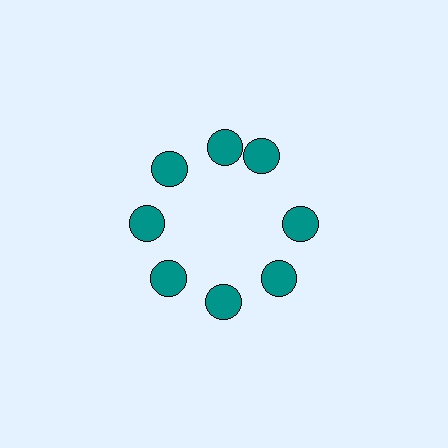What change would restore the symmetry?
The symmetry would be restored by rotating it back into even spacing with its neighbors so that all 8 circles sit at equal angles and equal distance from the center.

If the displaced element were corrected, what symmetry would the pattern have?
It would have 8-fold rotational symmetry — the pattern would map onto itself every 45 degrees.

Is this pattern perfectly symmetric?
No. The 8 teal circles are arranged in a ring, but one element near the 2 o'clock position is rotated out of alignment along the ring, breaking the 8-fold rotational symmetry.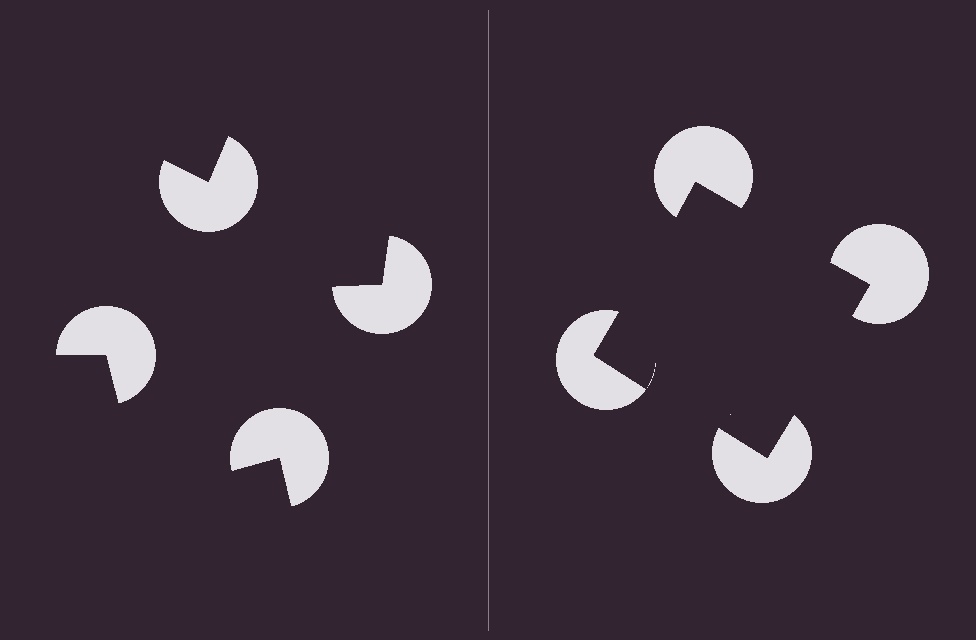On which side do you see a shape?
An illusory square appears on the right side. On the left side the wedge cuts are rotated, so no coherent shape forms.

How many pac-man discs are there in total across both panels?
8 — 4 on each side.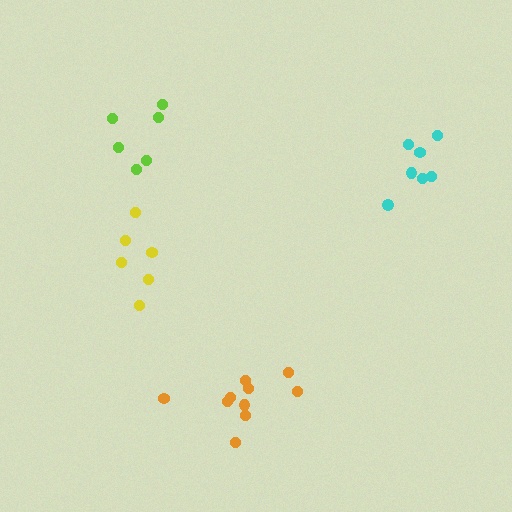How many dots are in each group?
Group 1: 7 dots, Group 2: 6 dots, Group 3: 10 dots, Group 4: 6 dots (29 total).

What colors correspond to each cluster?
The clusters are colored: cyan, yellow, orange, lime.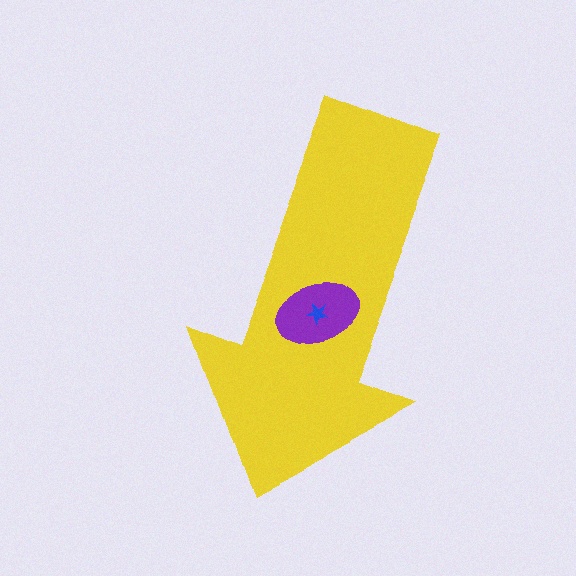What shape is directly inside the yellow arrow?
The purple ellipse.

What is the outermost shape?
The yellow arrow.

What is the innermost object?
The blue star.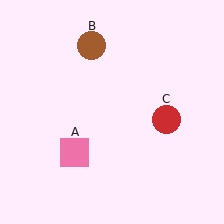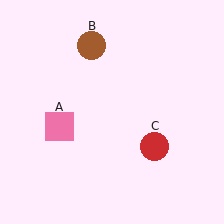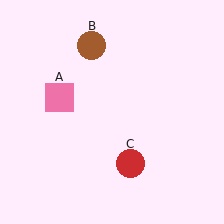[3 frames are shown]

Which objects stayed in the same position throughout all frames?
Brown circle (object B) remained stationary.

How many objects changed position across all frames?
2 objects changed position: pink square (object A), red circle (object C).